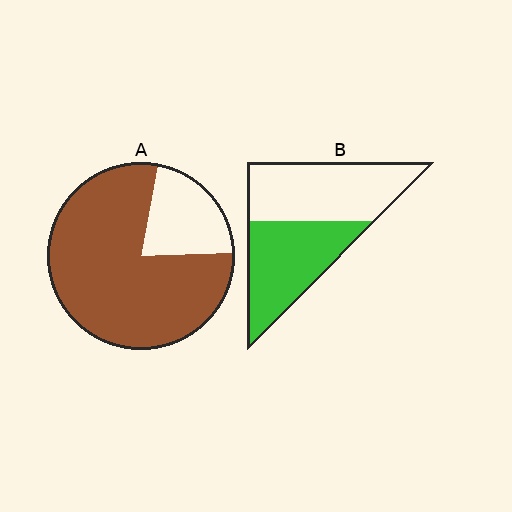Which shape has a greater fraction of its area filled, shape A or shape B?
Shape A.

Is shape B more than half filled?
Roughly half.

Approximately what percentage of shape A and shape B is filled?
A is approximately 80% and B is approximately 45%.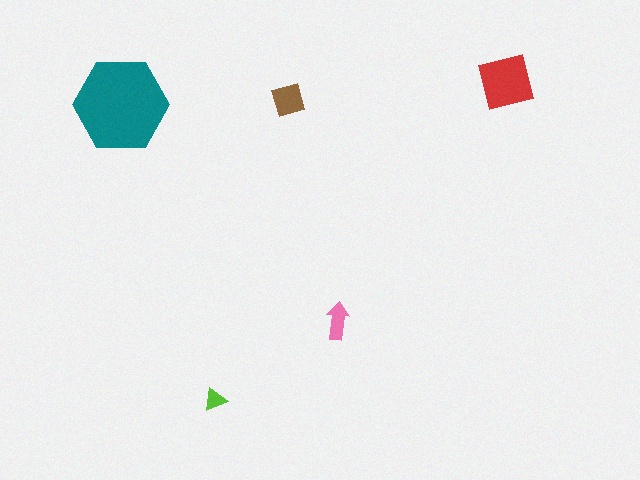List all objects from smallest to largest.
The lime triangle, the pink arrow, the brown square, the red square, the teal hexagon.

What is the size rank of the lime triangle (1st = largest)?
5th.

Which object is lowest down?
The lime triangle is bottommost.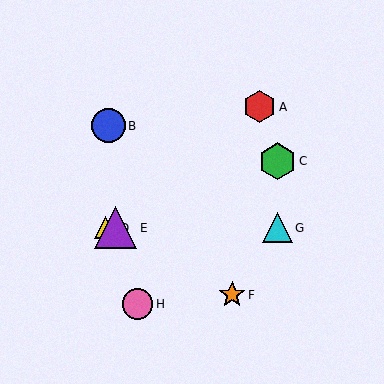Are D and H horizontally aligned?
No, D is at y≈228 and H is at y≈304.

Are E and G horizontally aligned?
Yes, both are at y≈228.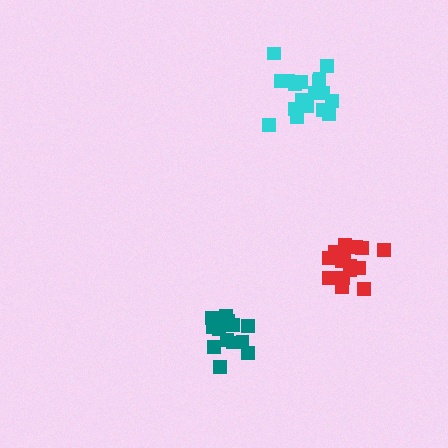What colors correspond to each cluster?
The clusters are colored: cyan, red, teal.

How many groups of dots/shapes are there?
There are 3 groups.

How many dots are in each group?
Group 1: 18 dots, Group 2: 17 dots, Group 3: 14 dots (49 total).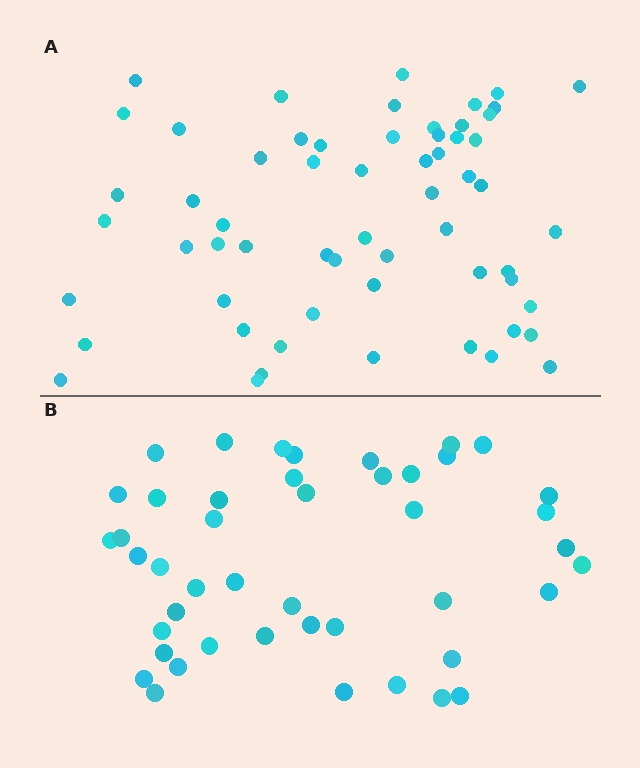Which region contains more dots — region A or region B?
Region A (the top region) has more dots.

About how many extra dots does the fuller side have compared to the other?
Region A has approximately 15 more dots than region B.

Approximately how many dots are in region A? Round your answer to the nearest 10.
About 60 dots.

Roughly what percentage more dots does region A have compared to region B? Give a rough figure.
About 35% more.